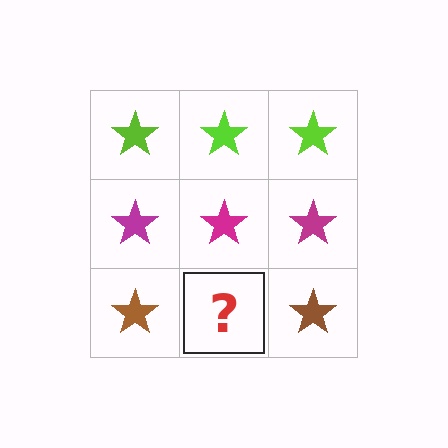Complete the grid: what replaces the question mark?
The question mark should be replaced with a brown star.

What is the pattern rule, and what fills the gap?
The rule is that each row has a consistent color. The gap should be filled with a brown star.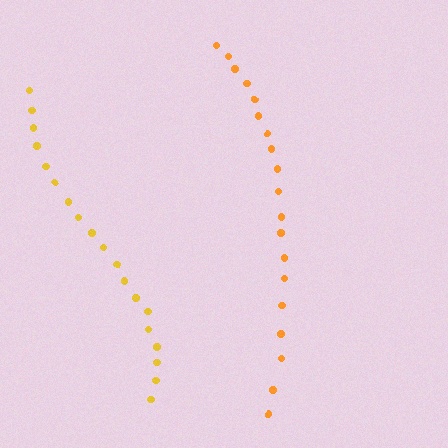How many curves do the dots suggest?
There are 2 distinct paths.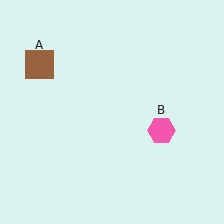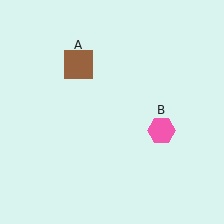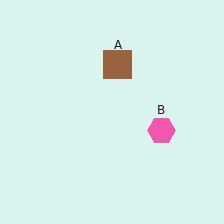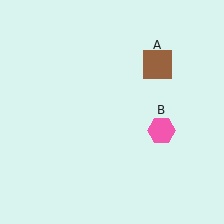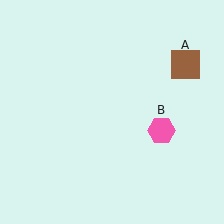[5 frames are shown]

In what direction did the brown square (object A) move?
The brown square (object A) moved right.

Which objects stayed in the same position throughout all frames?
Pink hexagon (object B) remained stationary.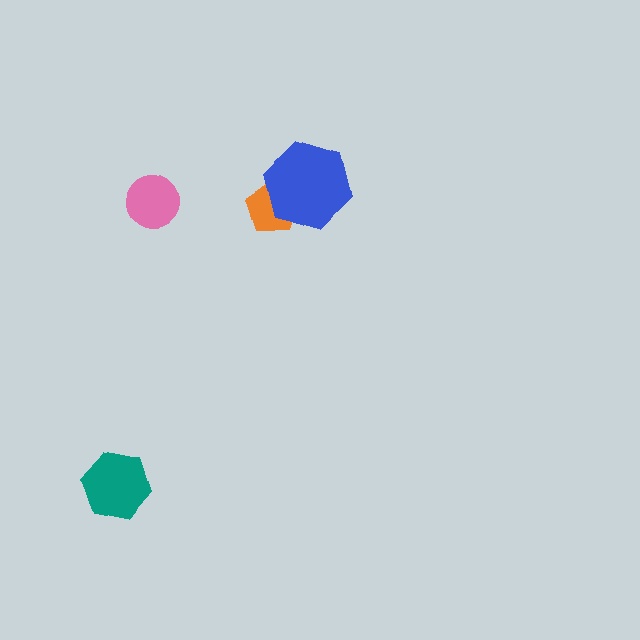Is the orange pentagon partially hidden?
Yes, it is partially covered by another shape.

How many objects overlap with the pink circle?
0 objects overlap with the pink circle.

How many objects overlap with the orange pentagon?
1 object overlaps with the orange pentagon.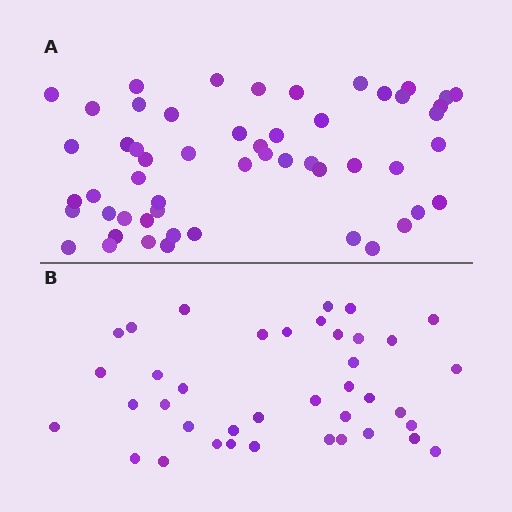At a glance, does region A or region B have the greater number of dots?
Region A (the top region) has more dots.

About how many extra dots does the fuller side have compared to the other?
Region A has approximately 15 more dots than region B.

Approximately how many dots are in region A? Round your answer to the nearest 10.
About 50 dots. (The exact count is 54, which rounds to 50.)